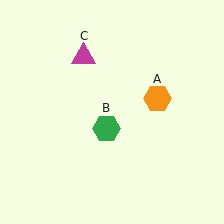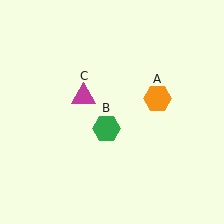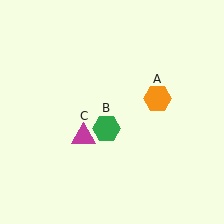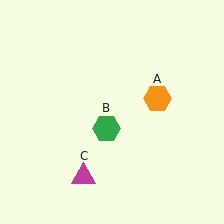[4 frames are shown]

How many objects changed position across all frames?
1 object changed position: magenta triangle (object C).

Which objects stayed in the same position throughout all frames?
Orange hexagon (object A) and green hexagon (object B) remained stationary.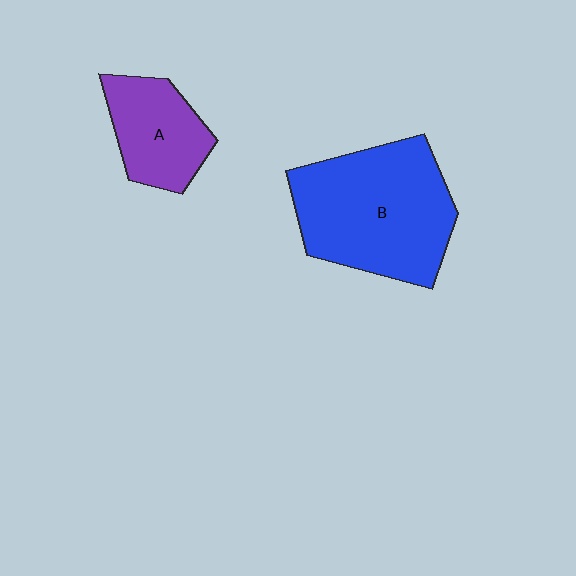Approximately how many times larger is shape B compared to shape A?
Approximately 2.0 times.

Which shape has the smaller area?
Shape A (purple).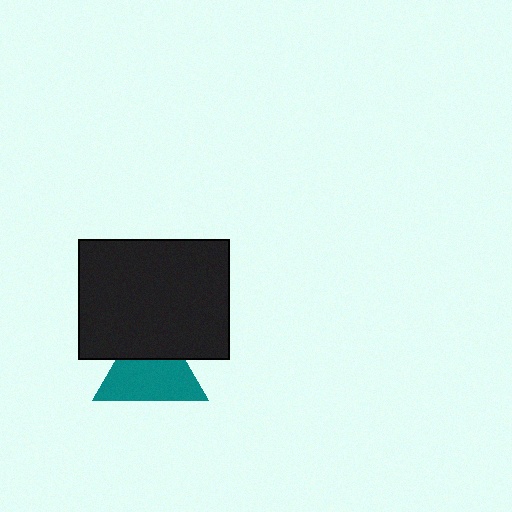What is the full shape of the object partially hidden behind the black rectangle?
The partially hidden object is a teal triangle.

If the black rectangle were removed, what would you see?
You would see the complete teal triangle.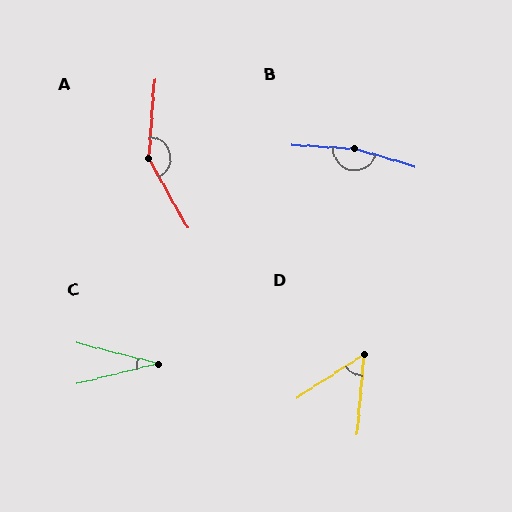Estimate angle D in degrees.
Approximately 52 degrees.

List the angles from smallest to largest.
C (29°), D (52°), A (147°), B (167°).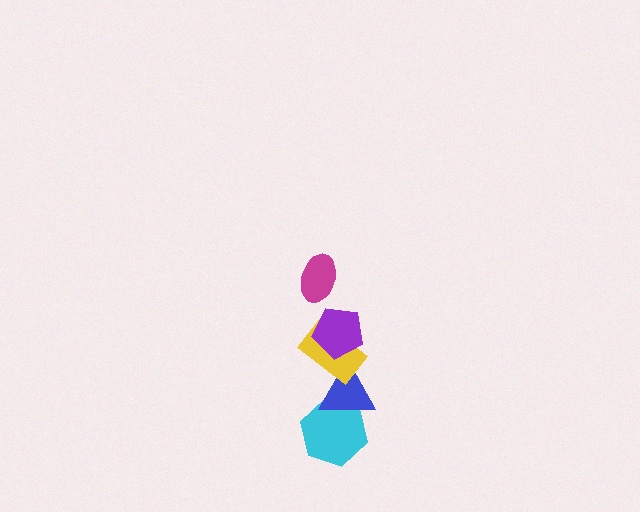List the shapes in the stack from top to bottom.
From top to bottom: the magenta ellipse, the purple pentagon, the yellow rectangle, the blue triangle, the cyan hexagon.